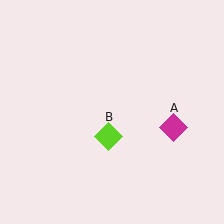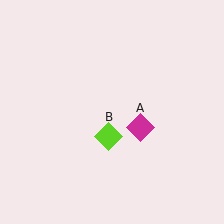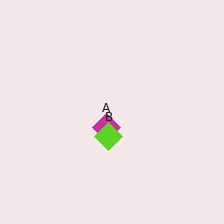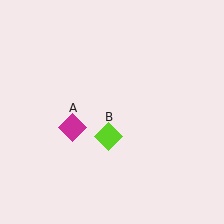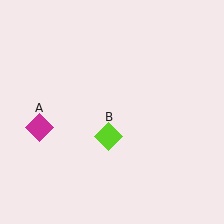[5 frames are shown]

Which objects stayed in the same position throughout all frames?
Lime diamond (object B) remained stationary.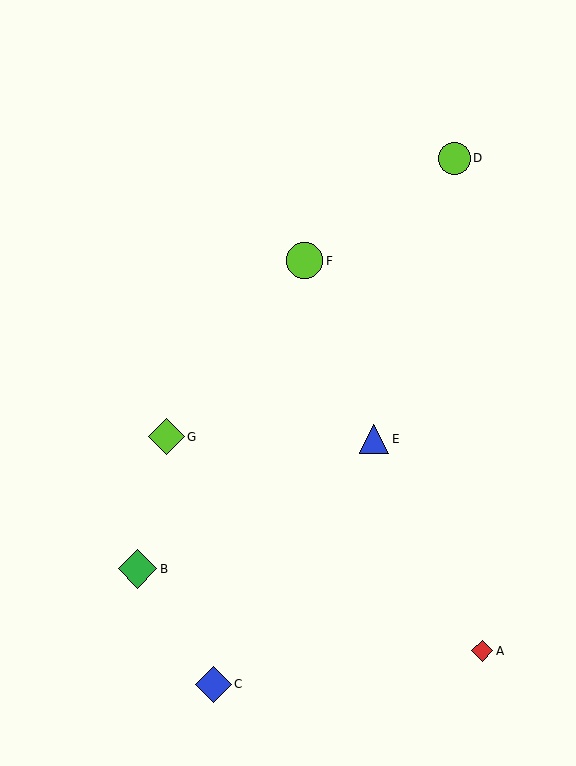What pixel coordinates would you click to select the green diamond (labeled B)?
Click at (138, 569) to select the green diamond B.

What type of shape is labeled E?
Shape E is a blue triangle.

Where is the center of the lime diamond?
The center of the lime diamond is at (166, 437).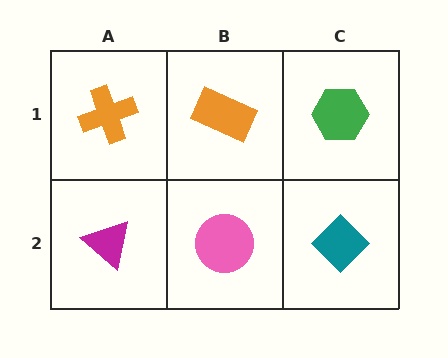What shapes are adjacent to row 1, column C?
A teal diamond (row 2, column C), an orange rectangle (row 1, column B).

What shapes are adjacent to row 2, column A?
An orange cross (row 1, column A), a pink circle (row 2, column B).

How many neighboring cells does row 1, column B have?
3.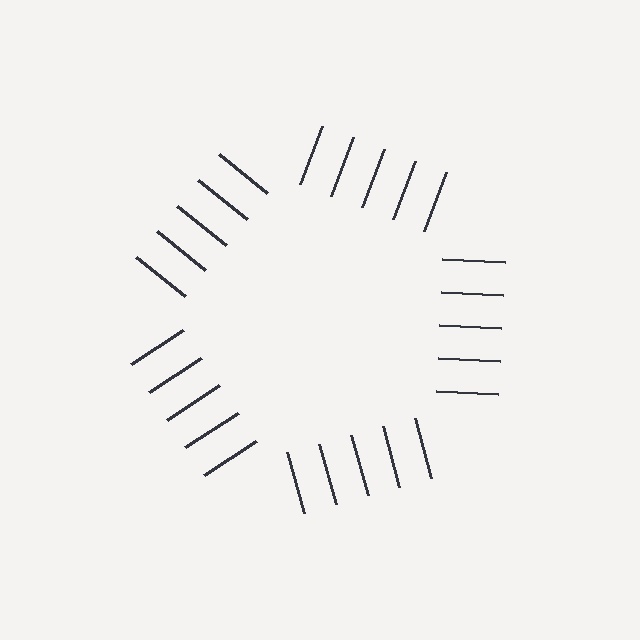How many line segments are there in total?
25 — 5 along each of the 5 edges.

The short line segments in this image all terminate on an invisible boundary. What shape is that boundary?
An illusory pentagon — the line segments terminate on its edges but no continuous stroke is drawn.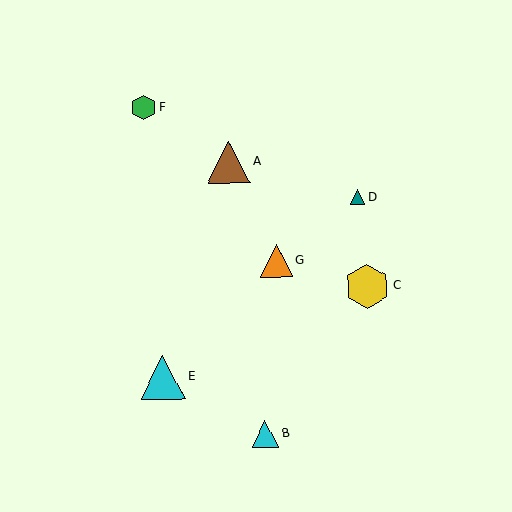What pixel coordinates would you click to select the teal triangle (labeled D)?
Click at (357, 197) to select the teal triangle D.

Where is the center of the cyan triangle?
The center of the cyan triangle is at (163, 377).